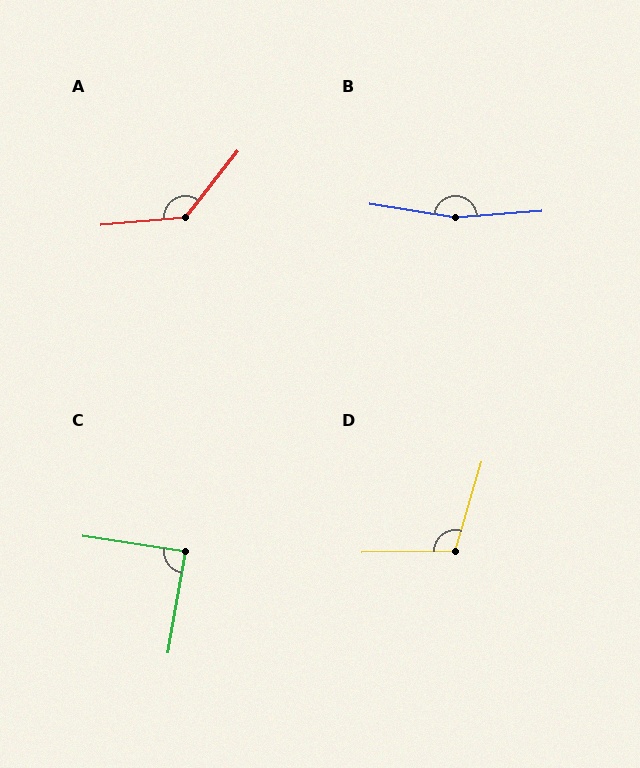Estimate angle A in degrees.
Approximately 133 degrees.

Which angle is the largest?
B, at approximately 167 degrees.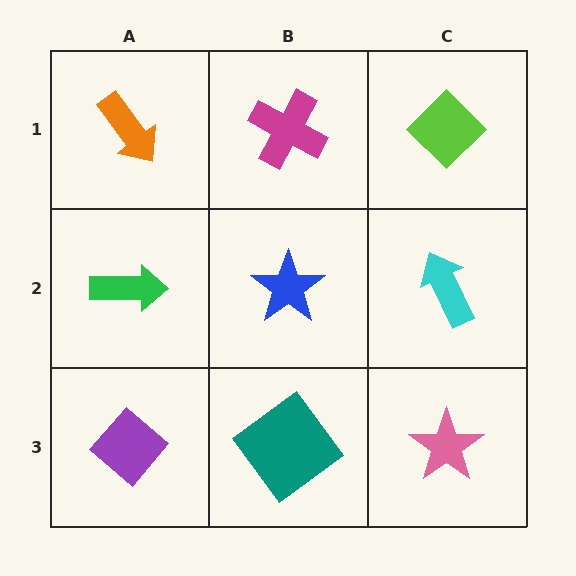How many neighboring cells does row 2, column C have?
3.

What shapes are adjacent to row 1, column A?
A green arrow (row 2, column A), a magenta cross (row 1, column B).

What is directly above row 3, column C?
A cyan arrow.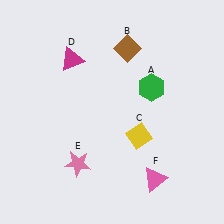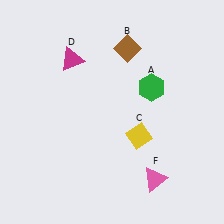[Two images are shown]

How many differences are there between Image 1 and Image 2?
There is 1 difference between the two images.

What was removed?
The pink star (E) was removed in Image 2.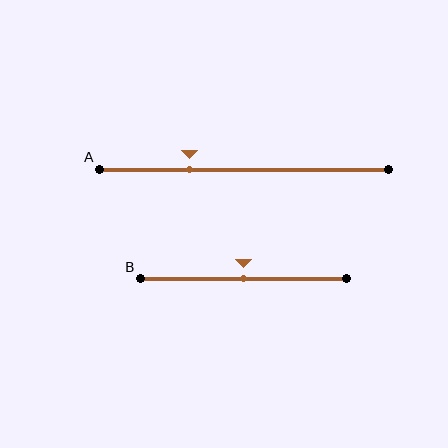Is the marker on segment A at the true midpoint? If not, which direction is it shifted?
No, the marker on segment A is shifted to the left by about 19% of the segment length.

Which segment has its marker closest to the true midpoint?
Segment B has its marker closest to the true midpoint.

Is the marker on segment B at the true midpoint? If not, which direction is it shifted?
Yes, the marker on segment B is at the true midpoint.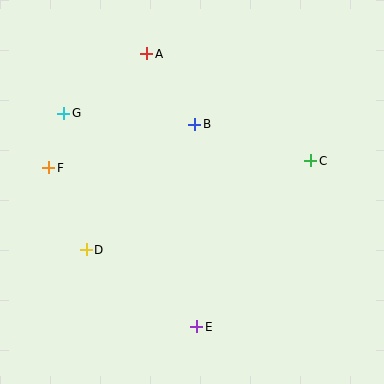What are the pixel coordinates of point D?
Point D is at (86, 250).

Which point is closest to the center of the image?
Point B at (195, 124) is closest to the center.